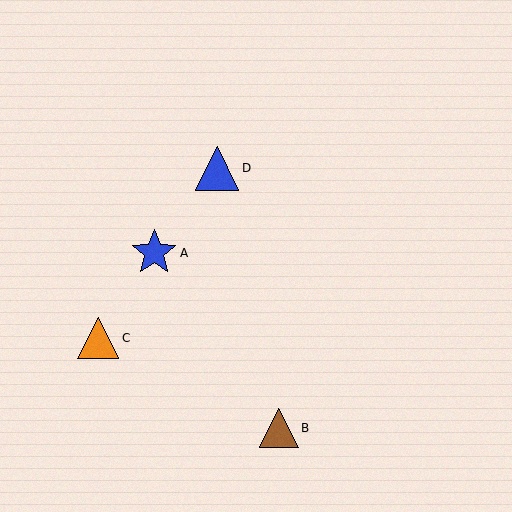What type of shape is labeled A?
Shape A is a blue star.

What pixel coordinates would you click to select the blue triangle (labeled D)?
Click at (217, 168) to select the blue triangle D.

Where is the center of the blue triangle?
The center of the blue triangle is at (217, 168).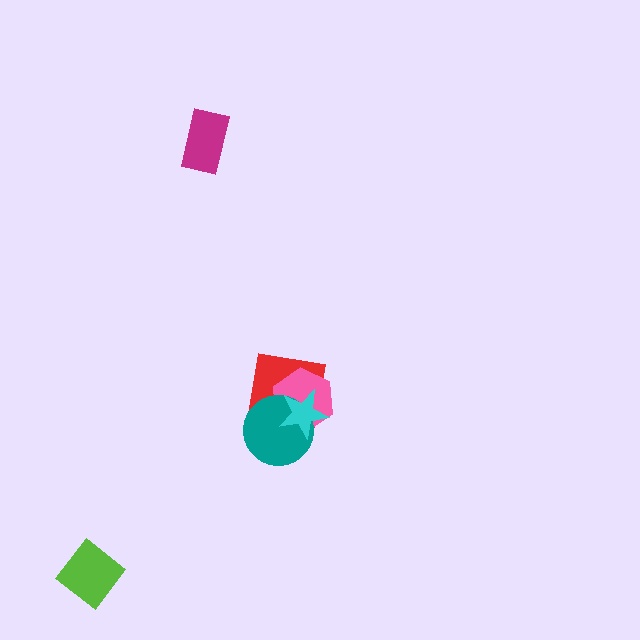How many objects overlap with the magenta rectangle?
0 objects overlap with the magenta rectangle.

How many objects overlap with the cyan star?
3 objects overlap with the cyan star.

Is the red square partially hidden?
Yes, it is partially covered by another shape.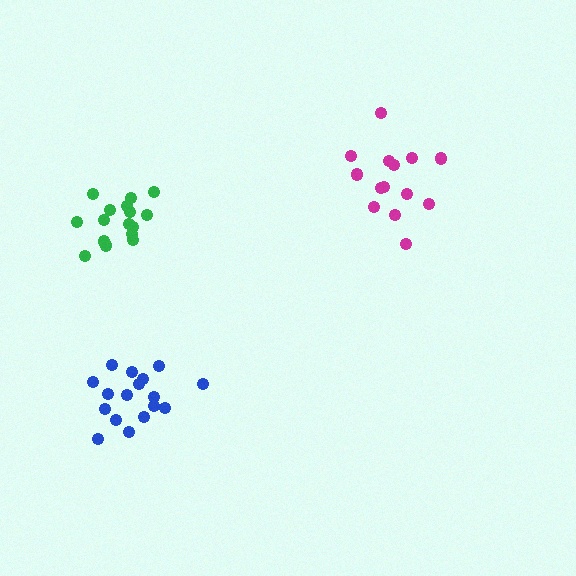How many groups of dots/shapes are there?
There are 3 groups.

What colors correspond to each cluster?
The clusters are colored: magenta, green, blue.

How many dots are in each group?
Group 1: 14 dots, Group 2: 16 dots, Group 3: 17 dots (47 total).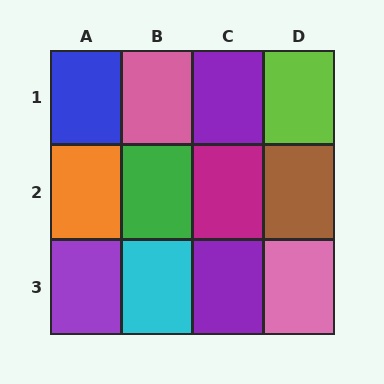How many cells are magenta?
1 cell is magenta.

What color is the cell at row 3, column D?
Pink.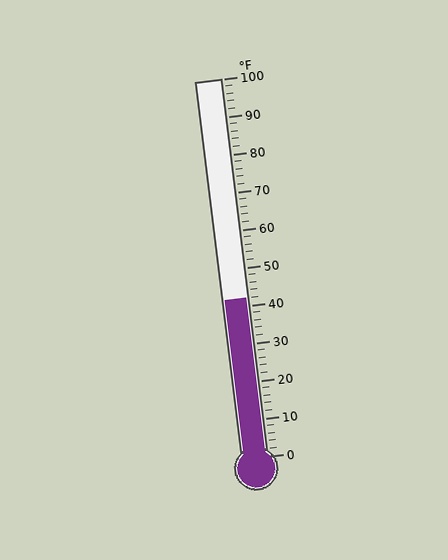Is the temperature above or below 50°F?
The temperature is below 50°F.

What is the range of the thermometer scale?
The thermometer scale ranges from 0°F to 100°F.